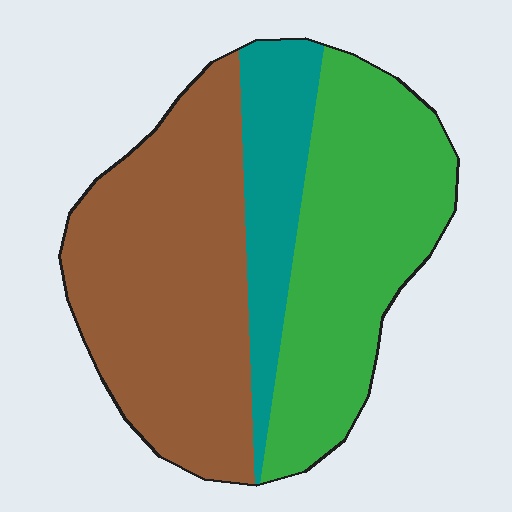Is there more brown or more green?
Brown.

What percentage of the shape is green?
Green takes up between a quarter and a half of the shape.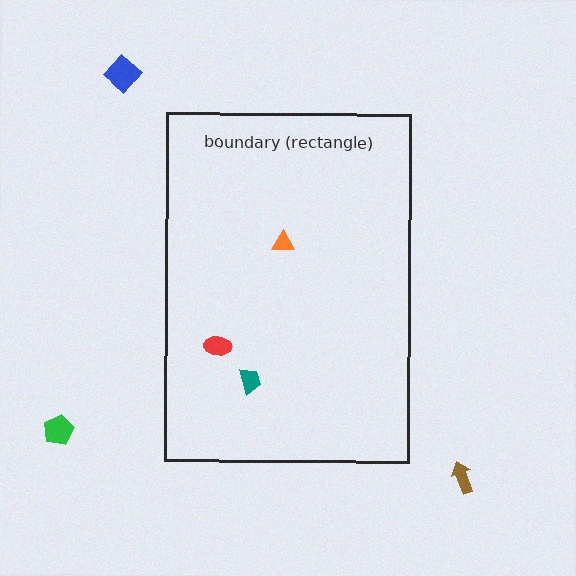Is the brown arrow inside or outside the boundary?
Outside.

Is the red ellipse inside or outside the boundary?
Inside.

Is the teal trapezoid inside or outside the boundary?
Inside.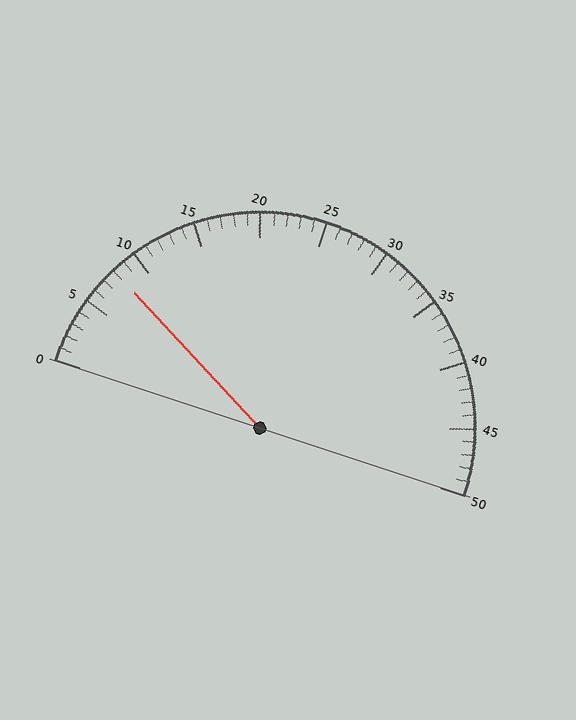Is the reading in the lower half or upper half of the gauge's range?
The reading is in the lower half of the range (0 to 50).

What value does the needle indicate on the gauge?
The needle indicates approximately 8.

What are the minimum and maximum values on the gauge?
The gauge ranges from 0 to 50.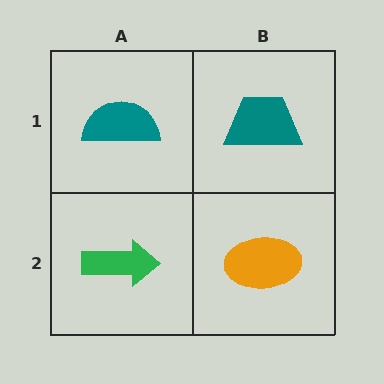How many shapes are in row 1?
2 shapes.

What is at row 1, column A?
A teal semicircle.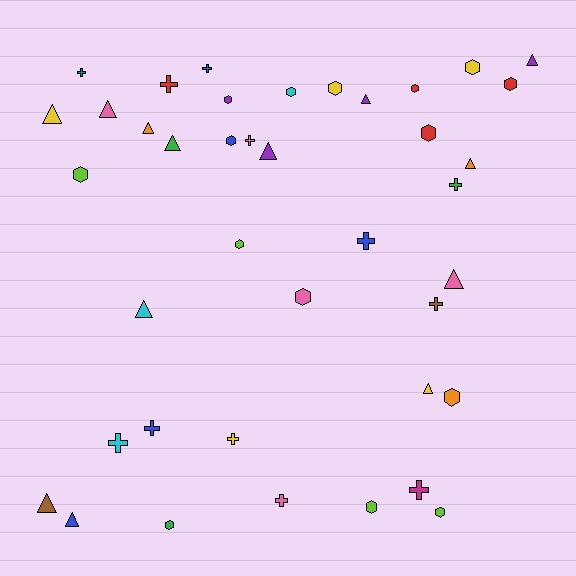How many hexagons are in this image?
There are 15 hexagons.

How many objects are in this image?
There are 40 objects.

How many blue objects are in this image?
There are 5 blue objects.